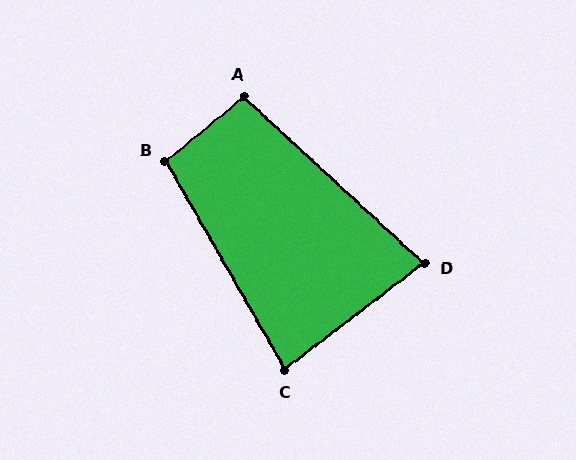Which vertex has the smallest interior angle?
D, at approximately 80 degrees.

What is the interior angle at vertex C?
Approximately 82 degrees (acute).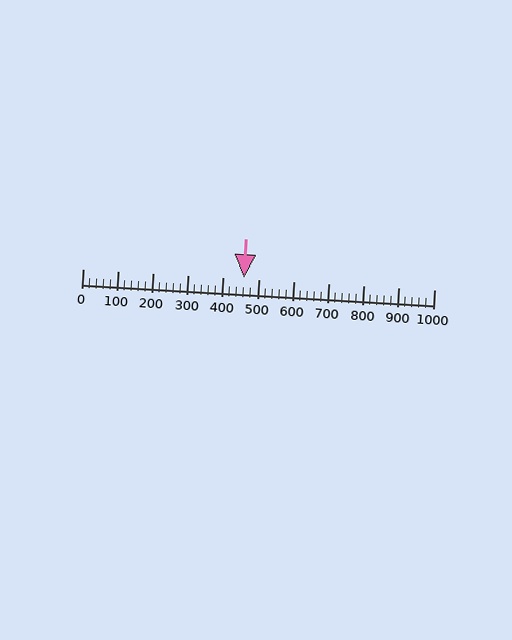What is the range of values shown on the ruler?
The ruler shows values from 0 to 1000.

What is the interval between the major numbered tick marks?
The major tick marks are spaced 100 units apart.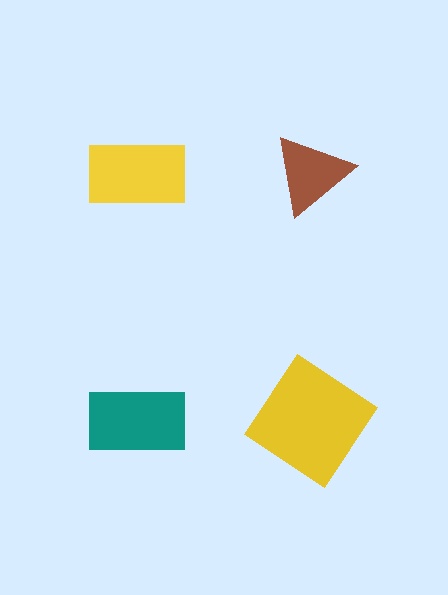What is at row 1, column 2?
A brown triangle.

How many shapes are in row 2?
2 shapes.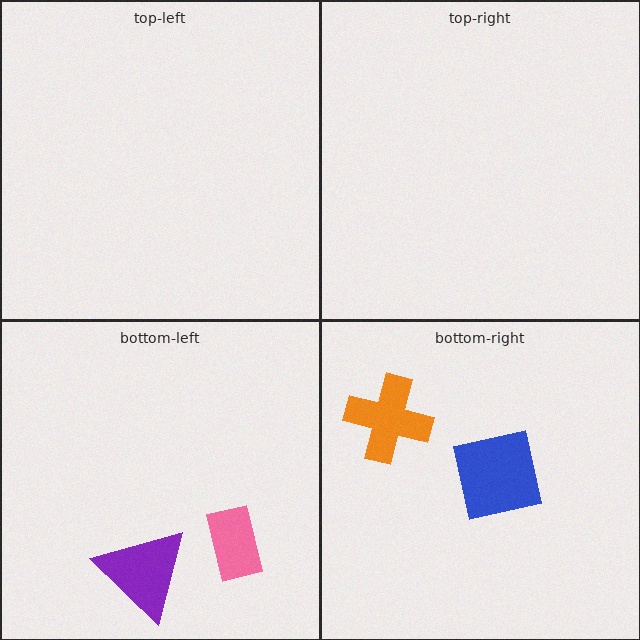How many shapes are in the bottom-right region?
2.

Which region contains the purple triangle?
The bottom-left region.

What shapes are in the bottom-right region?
The blue square, the orange cross.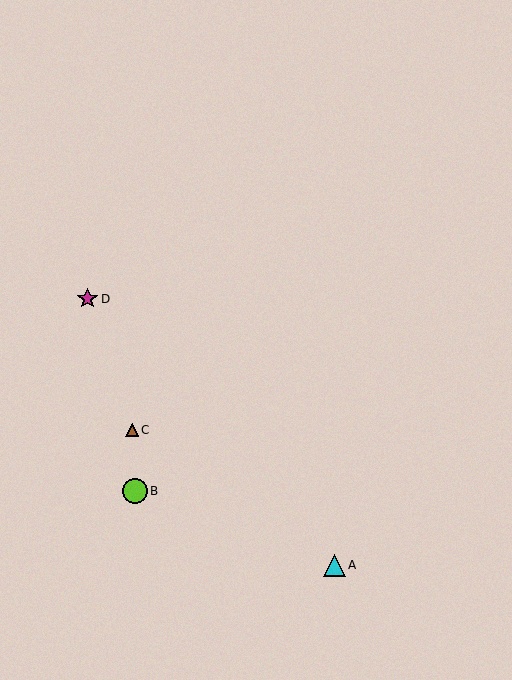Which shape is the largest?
The lime circle (labeled B) is the largest.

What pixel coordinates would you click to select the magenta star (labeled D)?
Click at (87, 299) to select the magenta star D.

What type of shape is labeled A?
Shape A is a cyan triangle.